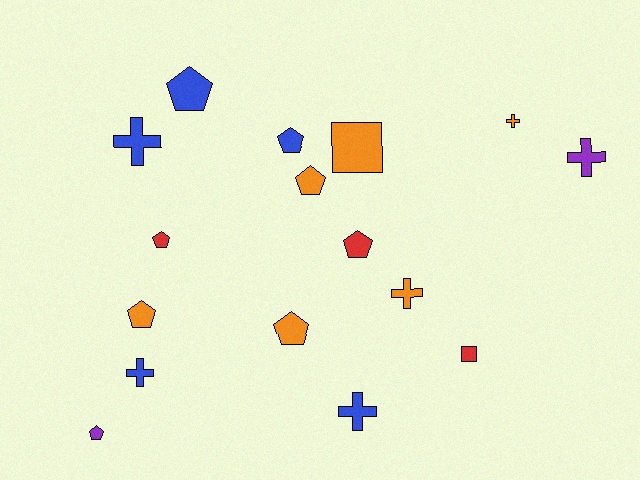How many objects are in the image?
There are 16 objects.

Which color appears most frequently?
Orange, with 6 objects.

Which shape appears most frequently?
Pentagon, with 8 objects.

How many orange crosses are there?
There are 2 orange crosses.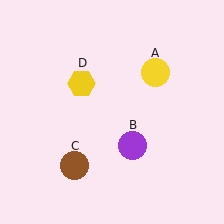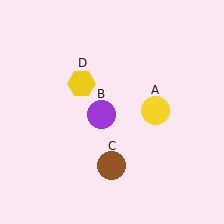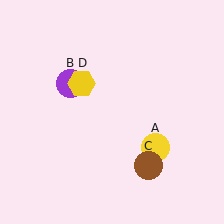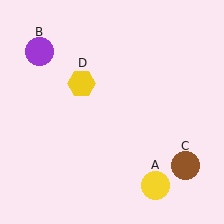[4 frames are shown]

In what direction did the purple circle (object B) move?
The purple circle (object B) moved up and to the left.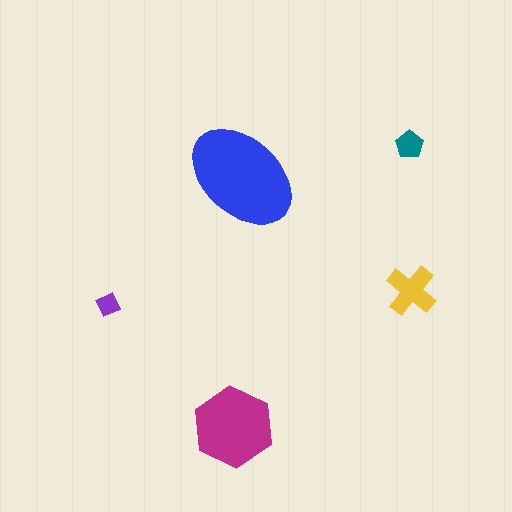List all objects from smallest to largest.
The purple diamond, the teal pentagon, the yellow cross, the magenta hexagon, the blue ellipse.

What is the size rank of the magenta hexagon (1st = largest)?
2nd.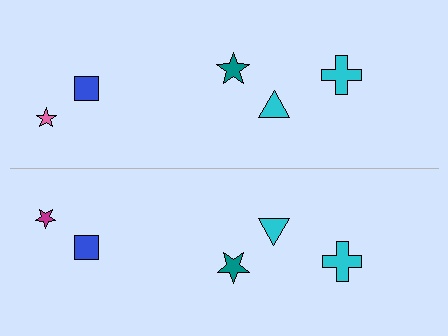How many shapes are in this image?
There are 10 shapes in this image.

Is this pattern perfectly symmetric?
No, the pattern is not perfectly symmetric. The magenta star on the bottom side breaks the symmetry — its mirror counterpart is pink.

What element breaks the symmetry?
The magenta star on the bottom side breaks the symmetry — its mirror counterpart is pink.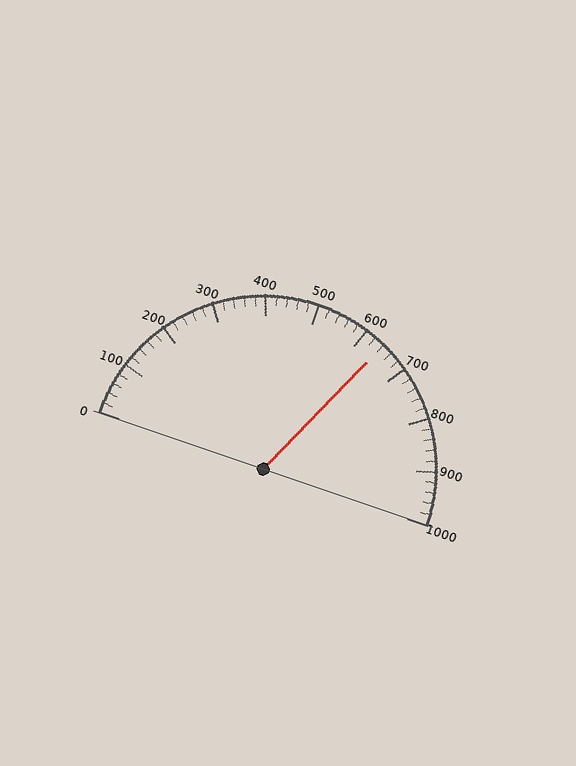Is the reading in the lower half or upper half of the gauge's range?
The reading is in the upper half of the range (0 to 1000).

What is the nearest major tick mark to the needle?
The nearest major tick mark is 600.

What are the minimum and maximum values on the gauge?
The gauge ranges from 0 to 1000.